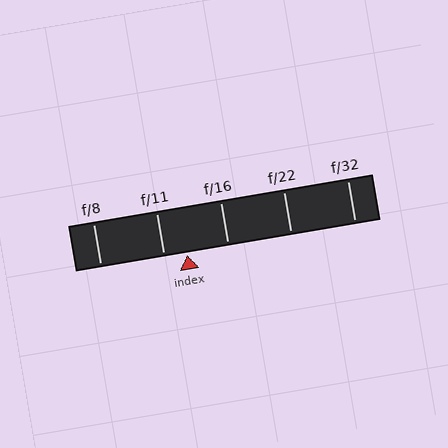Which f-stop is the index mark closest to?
The index mark is closest to f/11.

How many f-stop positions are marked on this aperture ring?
There are 5 f-stop positions marked.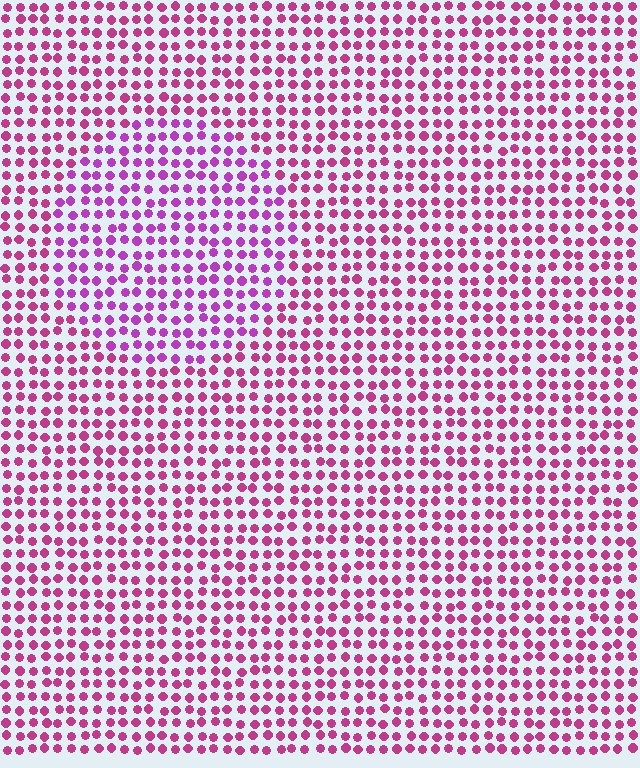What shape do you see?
I see a circle.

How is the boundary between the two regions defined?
The boundary is defined purely by a slight shift in hue (about 27 degrees). Spacing, size, and orientation are identical on both sides.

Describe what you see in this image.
The image is filled with small magenta elements in a uniform arrangement. A circle-shaped region is visible where the elements are tinted to a slightly different hue, forming a subtle color boundary.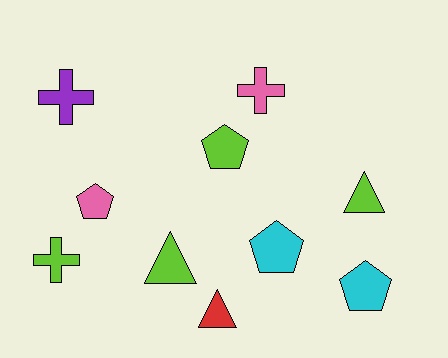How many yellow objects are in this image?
There are no yellow objects.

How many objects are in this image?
There are 10 objects.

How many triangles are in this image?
There are 3 triangles.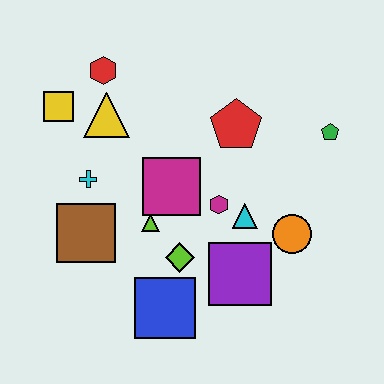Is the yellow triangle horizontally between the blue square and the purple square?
No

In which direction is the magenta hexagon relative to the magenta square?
The magenta hexagon is to the right of the magenta square.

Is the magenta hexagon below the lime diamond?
No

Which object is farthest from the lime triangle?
The green pentagon is farthest from the lime triangle.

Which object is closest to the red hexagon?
The yellow triangle is closest to the red hexagon.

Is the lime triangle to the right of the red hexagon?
Yes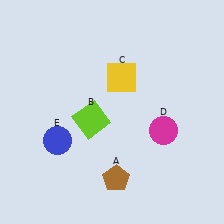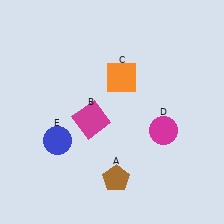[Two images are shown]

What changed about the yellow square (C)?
In Image 1, C is yellow. In Image 2, it changed to orange.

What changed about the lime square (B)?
In Image 1, B is lime. In Image 2, it changed to magenta.